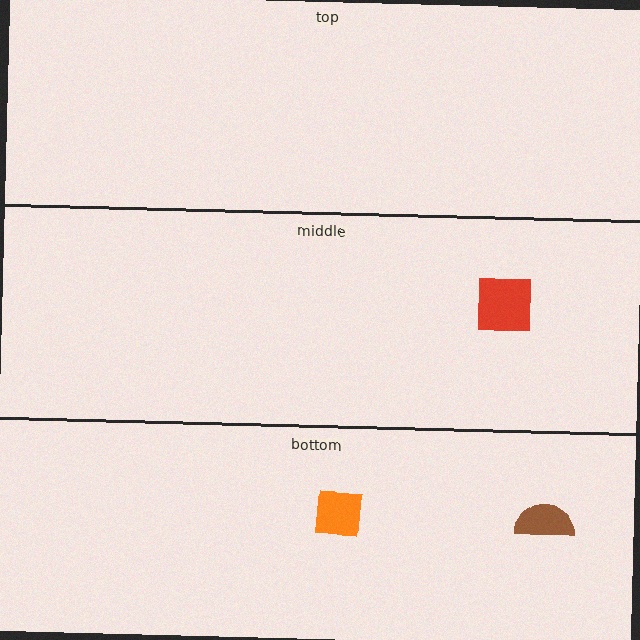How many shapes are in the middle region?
1.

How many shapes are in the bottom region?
2.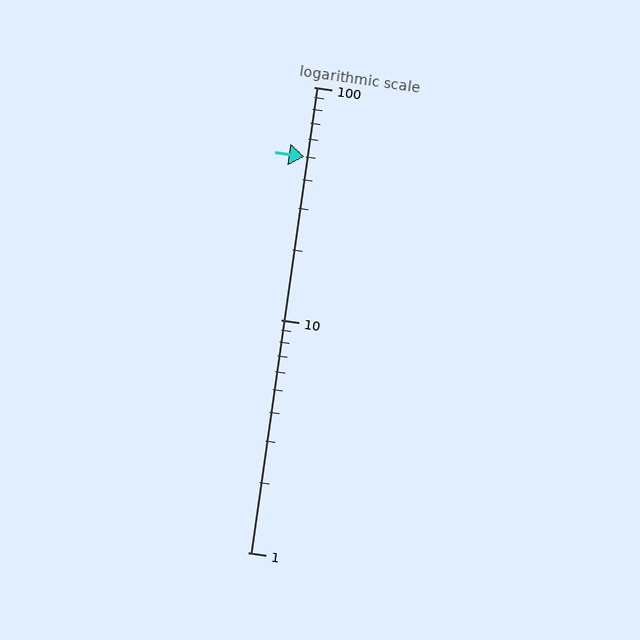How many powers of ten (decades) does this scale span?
The scale spans 2 decades, from 1 to 100.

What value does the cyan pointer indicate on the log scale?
The pointer indicates approximately 50.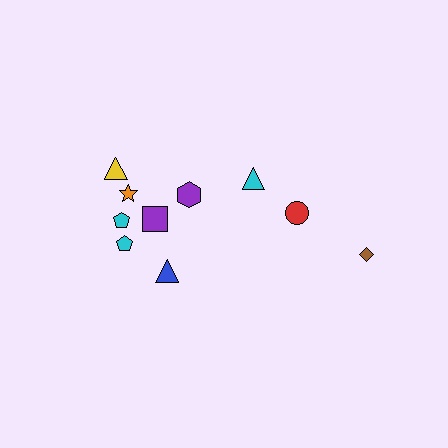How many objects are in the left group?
There are 7 objects.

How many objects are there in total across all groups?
There are 10 objects.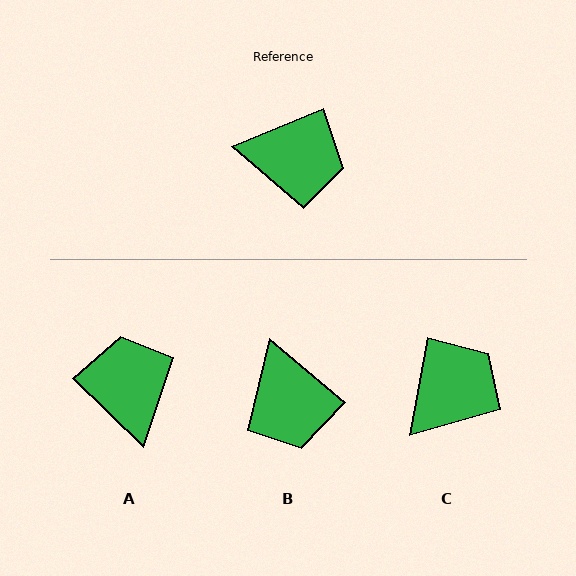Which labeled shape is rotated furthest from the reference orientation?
A, about 113 degrees away.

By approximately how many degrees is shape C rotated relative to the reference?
Approximately 57 degrees counter-clockwise.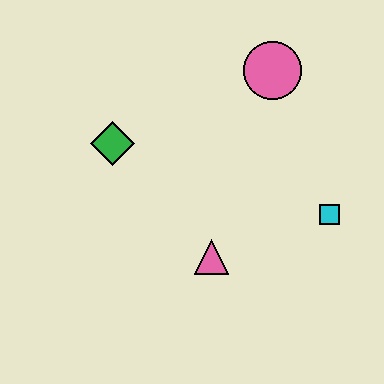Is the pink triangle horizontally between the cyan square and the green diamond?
Yes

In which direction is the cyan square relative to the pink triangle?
The cyan square is to the right of the pink triangle.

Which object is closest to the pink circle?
The cyan square is closest to the pink circle.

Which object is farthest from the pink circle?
The pink triangle is farthest from the pink circle.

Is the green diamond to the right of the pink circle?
No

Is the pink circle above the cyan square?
Yes